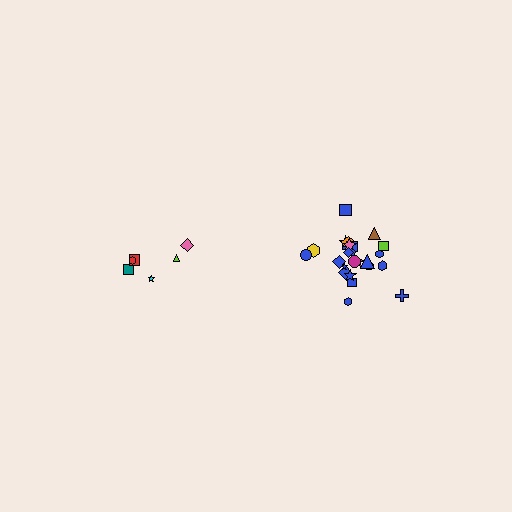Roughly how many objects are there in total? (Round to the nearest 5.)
Roughly 30 objects in total.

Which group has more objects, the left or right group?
The right group.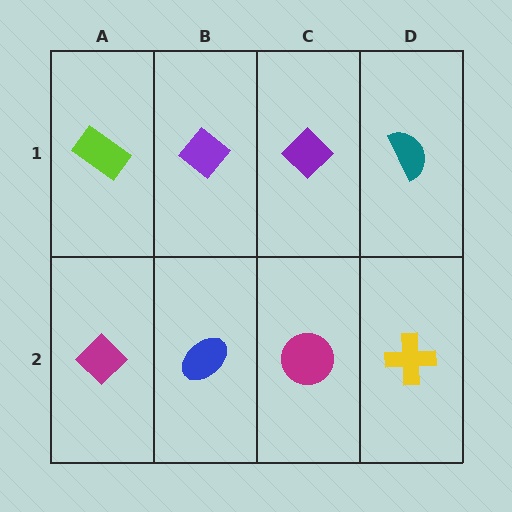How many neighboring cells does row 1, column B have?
3.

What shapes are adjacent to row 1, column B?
A blue ellipse (row 2, column B), a lime rectangle (row 1, column A), a purple diamond (row 1, column C).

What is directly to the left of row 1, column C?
A purple diamond.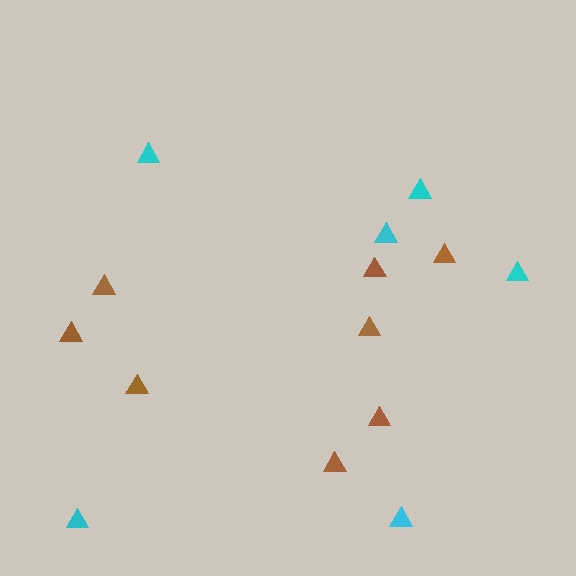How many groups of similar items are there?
There are 2 groups: one group of brown triangles (8) and one group of cyan triangles (6).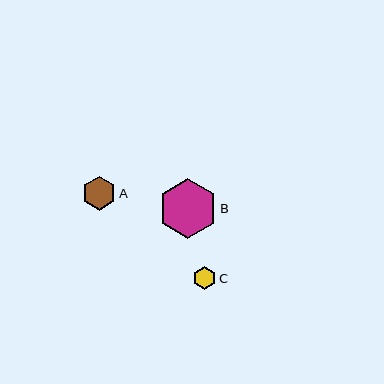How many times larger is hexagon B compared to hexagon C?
Hexagon B is approximately 2.6 times the size of hexagon C.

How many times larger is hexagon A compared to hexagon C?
Hexagon A is approximately 1.5 times the size of hexagon C.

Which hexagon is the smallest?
Hexagon C is the smallest with a size of approximately 23 pixels.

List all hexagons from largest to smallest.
From largest to smallest: B, A, C.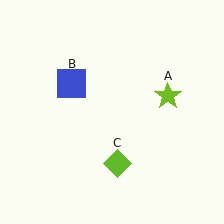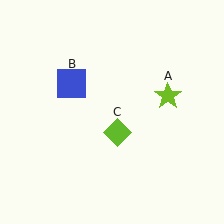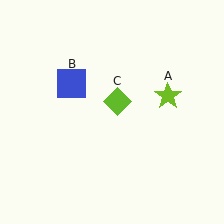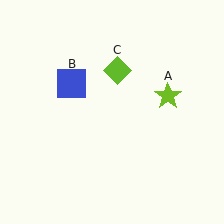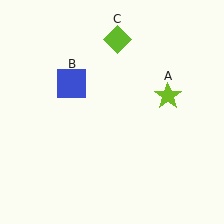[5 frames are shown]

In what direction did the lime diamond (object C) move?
The lime diamond (object C) moved up.